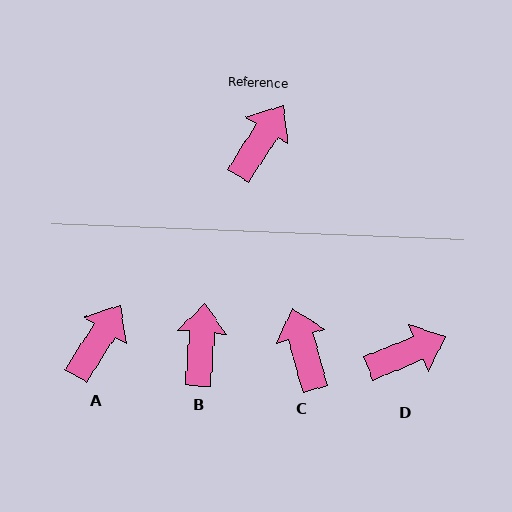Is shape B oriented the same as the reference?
No, it is off by about 28 degrees.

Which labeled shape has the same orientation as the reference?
A.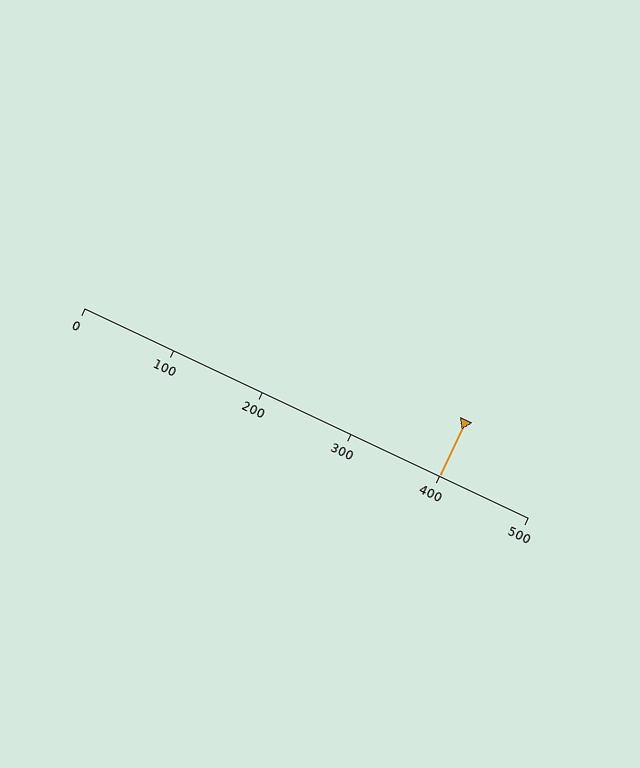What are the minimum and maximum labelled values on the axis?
The axis runs from 0 to 500.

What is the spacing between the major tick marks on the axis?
The major ticks are spaced 100 apart.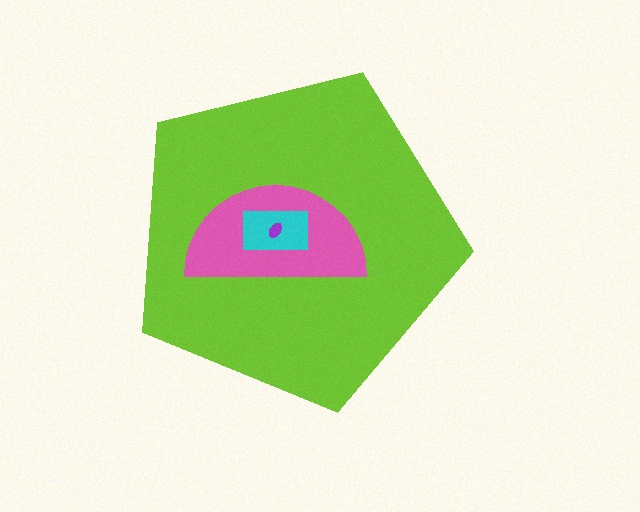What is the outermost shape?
The lime pentagon.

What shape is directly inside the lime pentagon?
The pink semicircle.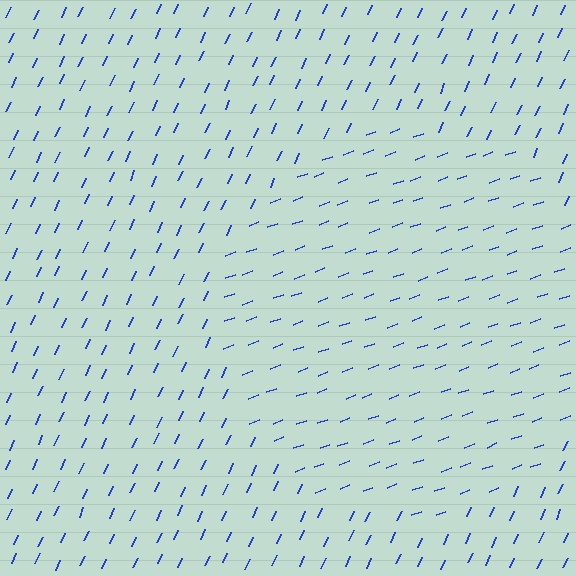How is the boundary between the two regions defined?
The boundary is defined purely by a change in line orientation (approximately 45 degrees difference). All lines are the same color and thickness.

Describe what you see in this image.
The image is filled with small blue line segments. A circle region in the image has lines oriented differently from the surrounding lines, creating a visible texture boundary.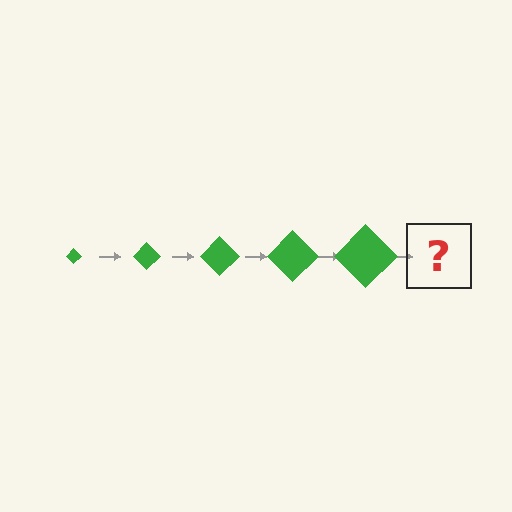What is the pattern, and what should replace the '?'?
The pattern is that the diamond gets progressively larger each step. The '?' should be a green diamond, larger than the previous one.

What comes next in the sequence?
The next element should be a green diamond, larger than the previous one.